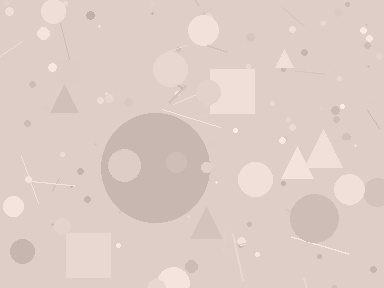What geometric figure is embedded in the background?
A circle is embedded in the background.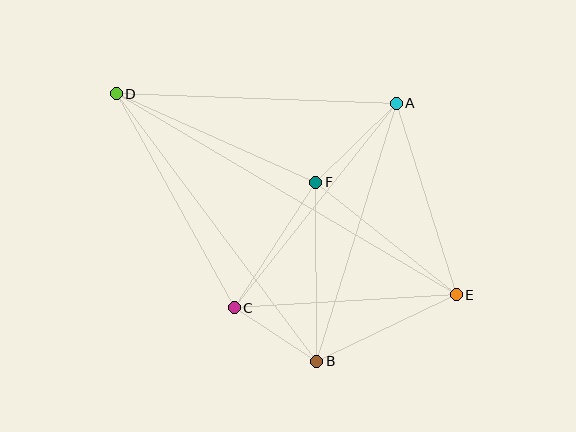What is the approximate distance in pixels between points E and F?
The distance between E and F is approximately 180 pixels.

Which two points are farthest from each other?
Points D and E are farthest from each other.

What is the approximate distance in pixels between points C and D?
The distance between C and D is approximately 244 pixels.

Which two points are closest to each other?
Points B and C are closest to each other.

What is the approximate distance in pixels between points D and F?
The distance between D and F is approximately 218 pixels.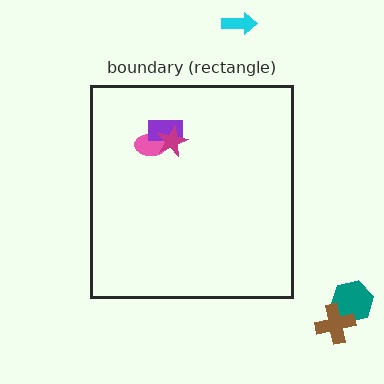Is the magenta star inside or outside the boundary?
Inside.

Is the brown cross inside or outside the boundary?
Outside.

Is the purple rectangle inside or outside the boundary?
Inside.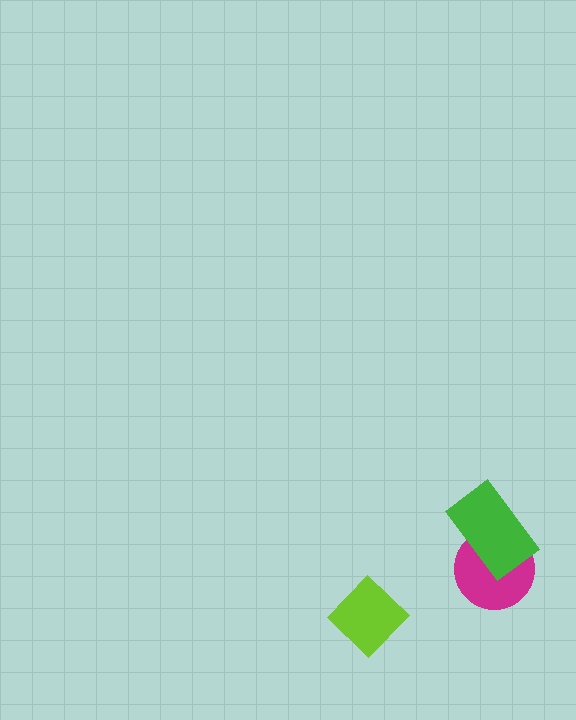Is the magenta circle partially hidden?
Yes, it is partially covered by another shape.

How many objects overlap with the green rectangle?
1 object overlaps with the green rectangle.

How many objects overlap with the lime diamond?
0 objects overlap with the lime diamond.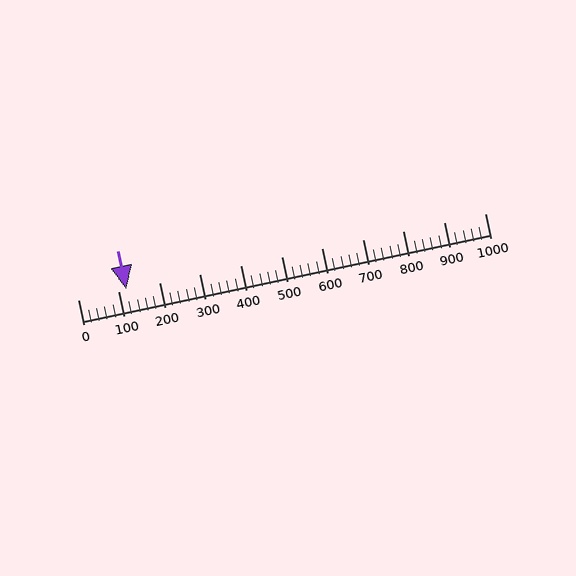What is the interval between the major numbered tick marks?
The major tick marks are spaced 100 units apart.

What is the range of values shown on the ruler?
The ruler shows values from 0 to 1000.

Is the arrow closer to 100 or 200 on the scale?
The arrow is closer to 100.